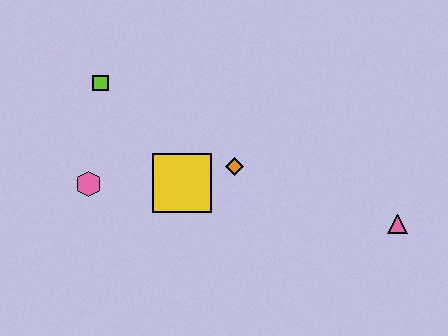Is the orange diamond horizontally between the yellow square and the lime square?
No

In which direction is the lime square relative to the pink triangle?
The lime square is to the left of the pink triangle.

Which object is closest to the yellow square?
The orange diamond is closest to the yellow square.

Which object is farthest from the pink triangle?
The lime square is farthest from the pink triangle.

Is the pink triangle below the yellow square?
Yes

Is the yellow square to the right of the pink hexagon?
Yes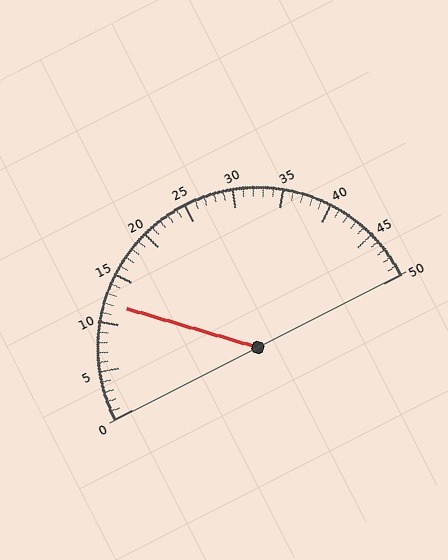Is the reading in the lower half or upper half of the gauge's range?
The reading is in the lower half of the range (0 to 50).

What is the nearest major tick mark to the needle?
The nearest major tick mark is 10.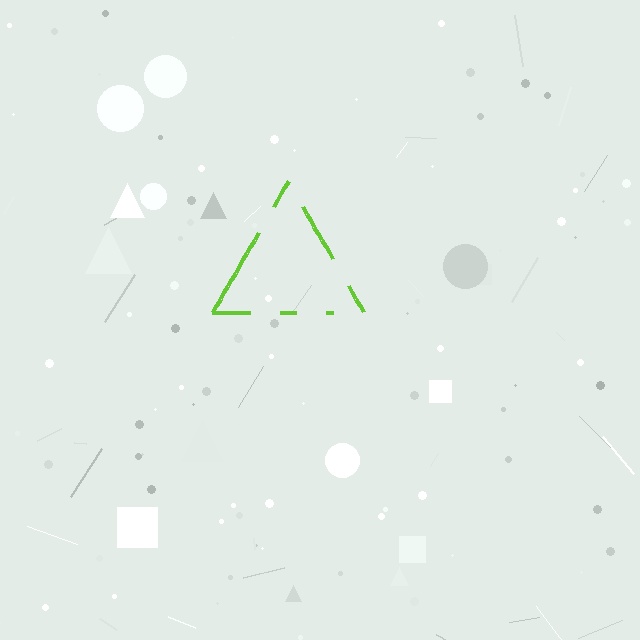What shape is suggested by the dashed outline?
The dashed outline suggests a triangle.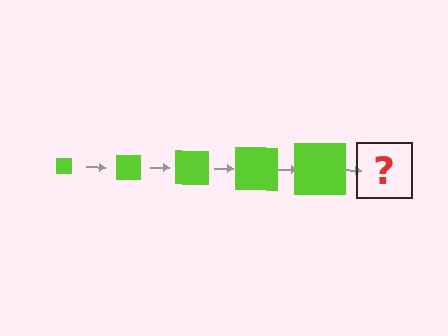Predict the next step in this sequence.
The next step is a lime square, larger than the previous one.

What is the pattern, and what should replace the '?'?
The pattern is that the square gets progressively larger each step. The '?' should be a lime square, larger than the previous one.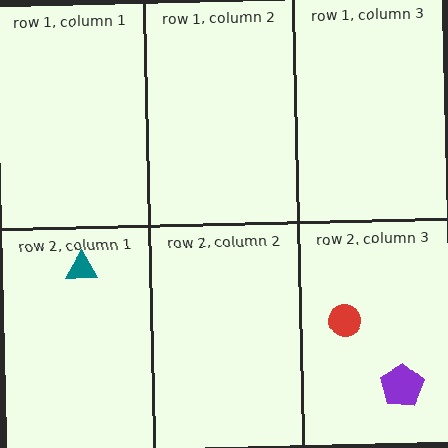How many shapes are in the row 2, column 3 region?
2.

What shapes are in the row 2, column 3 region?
The purple pentagon, the red circle.